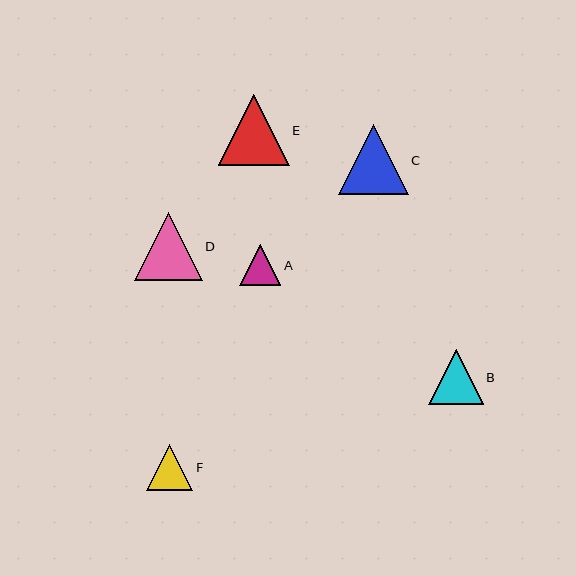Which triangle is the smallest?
Triangle A is the smallest with a size of approximately 41 pixels.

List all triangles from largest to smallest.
From largest to smallest: E, C, D, B, F, A.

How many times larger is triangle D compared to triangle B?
Triangle D is approximately 1.2 times the size of triangle B.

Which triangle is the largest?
Triangle E is the largest with a size of approximately 71 pixels.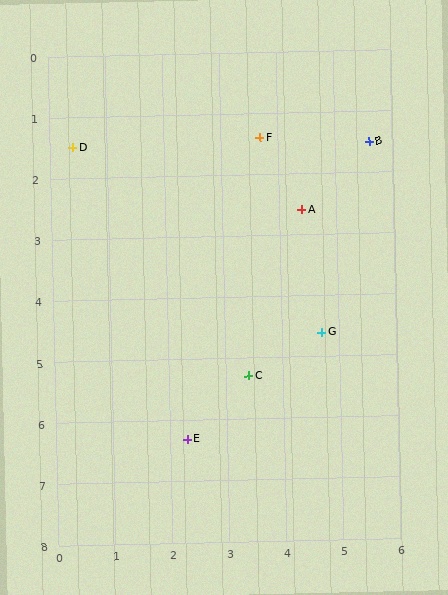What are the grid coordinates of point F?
Point F is at approximately (3.7, 1.4).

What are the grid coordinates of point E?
Point E is at approximately (2.3, 6.3).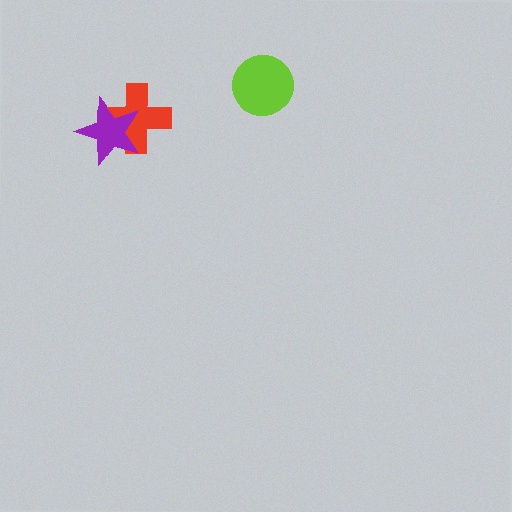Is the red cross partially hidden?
Yes, it is partially covered by another shape.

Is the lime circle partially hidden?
No, no other shape covers it.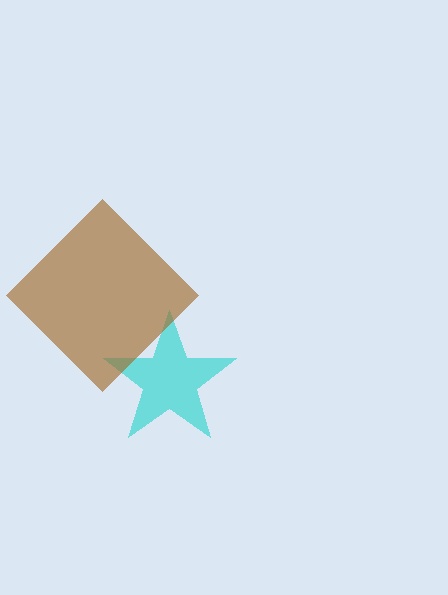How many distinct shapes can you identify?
There are 2 distinct shapes: a cyan star, a brown diamond.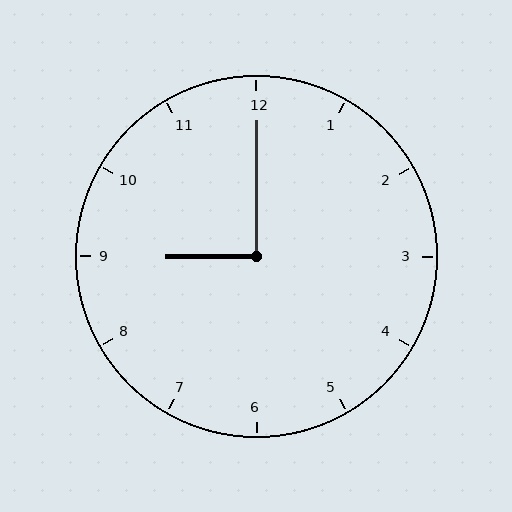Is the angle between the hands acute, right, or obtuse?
It is right.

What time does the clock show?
9:00.